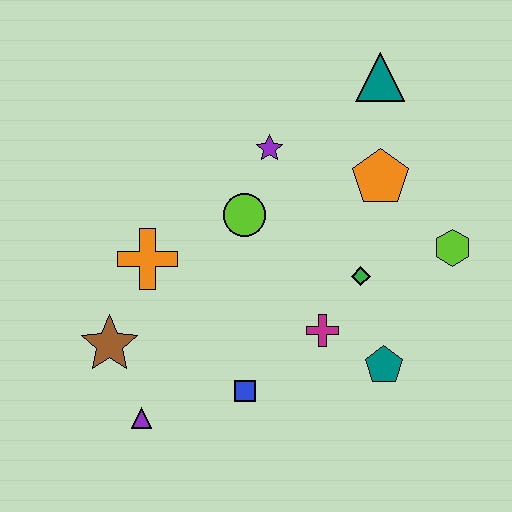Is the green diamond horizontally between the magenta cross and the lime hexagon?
Yes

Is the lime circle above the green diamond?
Yes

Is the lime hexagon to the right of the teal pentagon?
Yes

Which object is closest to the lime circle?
The purple star is closest to the lime circle.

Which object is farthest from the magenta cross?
The teal triangle is farthest from the magenta cross.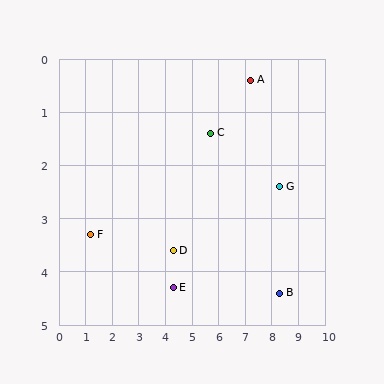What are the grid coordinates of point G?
Point G is at approximately (8.3, 2.4).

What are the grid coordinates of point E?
Point E is at approximately (4.3, 4.3).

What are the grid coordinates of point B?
Point B is at approximately (8.3, 4.4).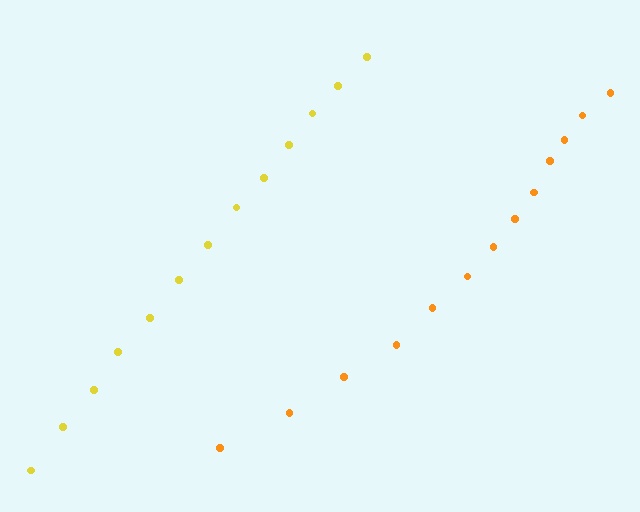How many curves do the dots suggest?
There are 2 distinct paths.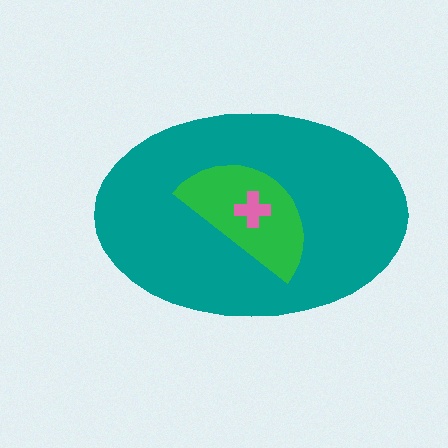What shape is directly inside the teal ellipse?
The green semicircle.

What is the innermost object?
The pink cross.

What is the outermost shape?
The teal ellipse.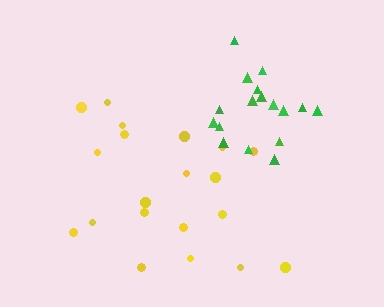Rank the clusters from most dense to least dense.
green, yellow.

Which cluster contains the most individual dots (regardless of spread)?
Yellow (20).